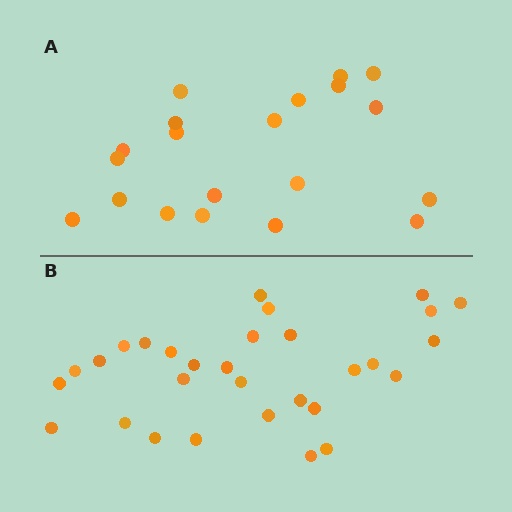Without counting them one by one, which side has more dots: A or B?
Region B (the bottom region) has more dots.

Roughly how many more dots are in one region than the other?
Region B has roughly 10 or so more dots than region A.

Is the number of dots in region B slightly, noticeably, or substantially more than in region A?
Region B has substantially more. The ratio is roughly 1.5 to 1.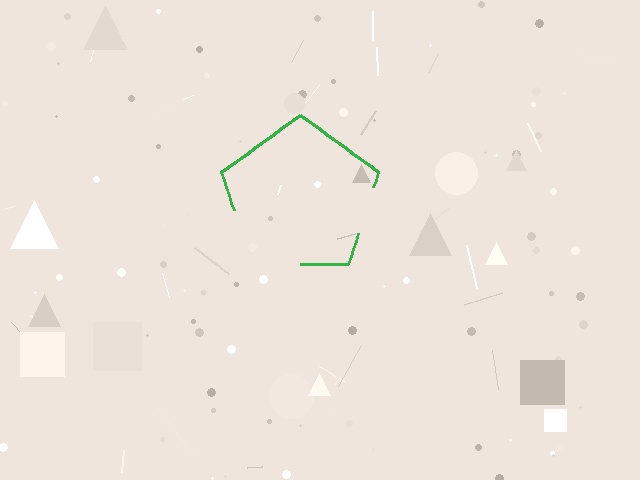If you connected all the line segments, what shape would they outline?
They would outline a pentagon.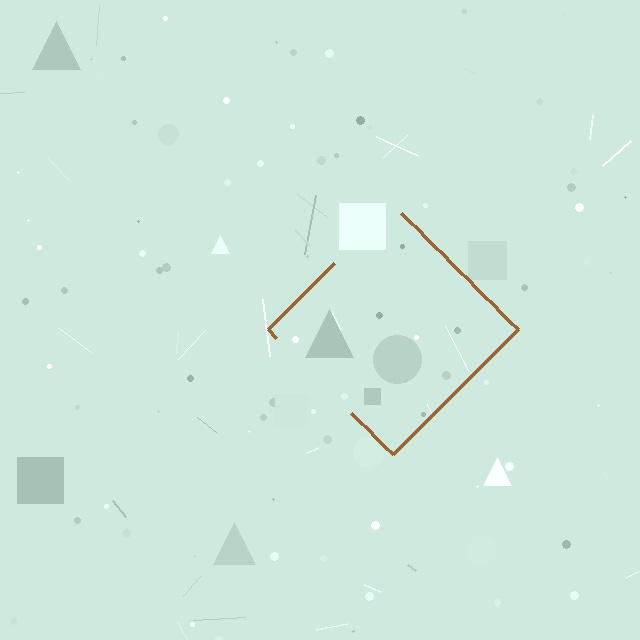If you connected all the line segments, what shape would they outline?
They would outline a diamond.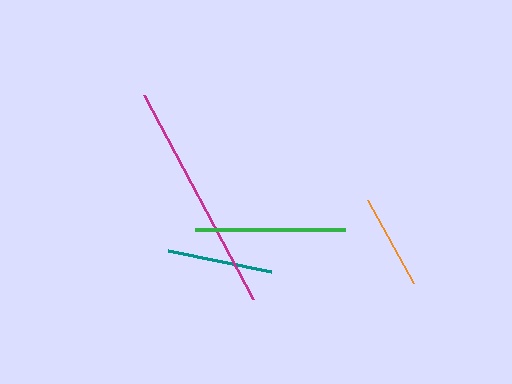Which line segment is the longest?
The magenta line is the longest at approximately 232 pixels.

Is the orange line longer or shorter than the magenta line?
The magenta line is longer than the orange line.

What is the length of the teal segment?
The teal segment is approximately 106 pixels long.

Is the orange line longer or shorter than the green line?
The green line is longer than the orange line.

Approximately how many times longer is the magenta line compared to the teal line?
The magenta line is approximately 2.2 times the length of the teal line.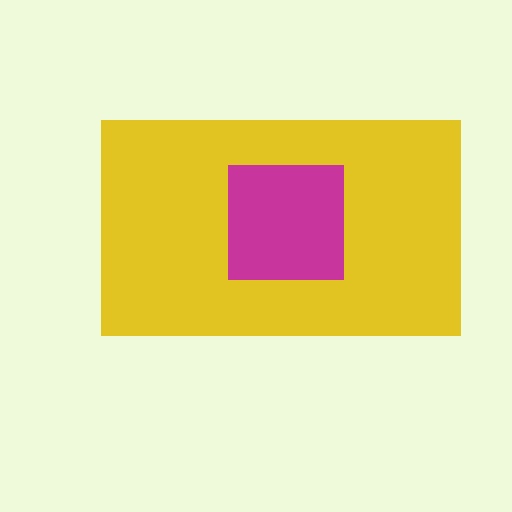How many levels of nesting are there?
2.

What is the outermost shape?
The yellow rectangle.